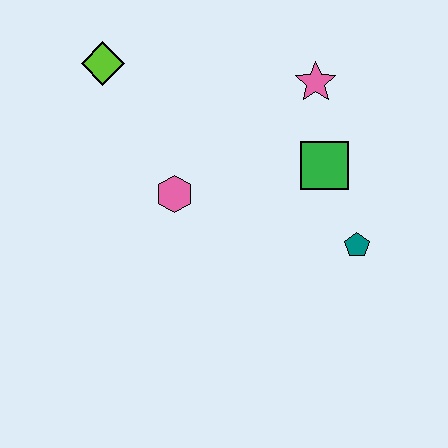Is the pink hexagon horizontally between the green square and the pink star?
No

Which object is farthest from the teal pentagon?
The lime diamond is farthest from the teal pentagon.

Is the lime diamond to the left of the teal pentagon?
Yes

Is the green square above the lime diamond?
No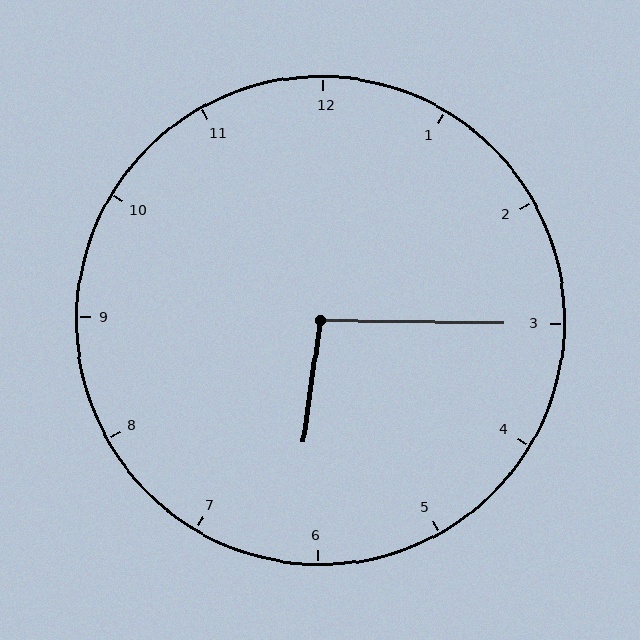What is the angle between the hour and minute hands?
Approximately 98 degrees.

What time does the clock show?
6:15.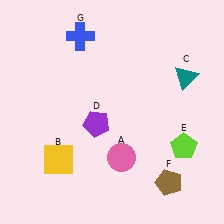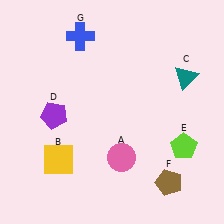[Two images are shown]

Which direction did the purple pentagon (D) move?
The purple pentagon (D) moved left.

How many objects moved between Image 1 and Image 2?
1 object moved between the two images.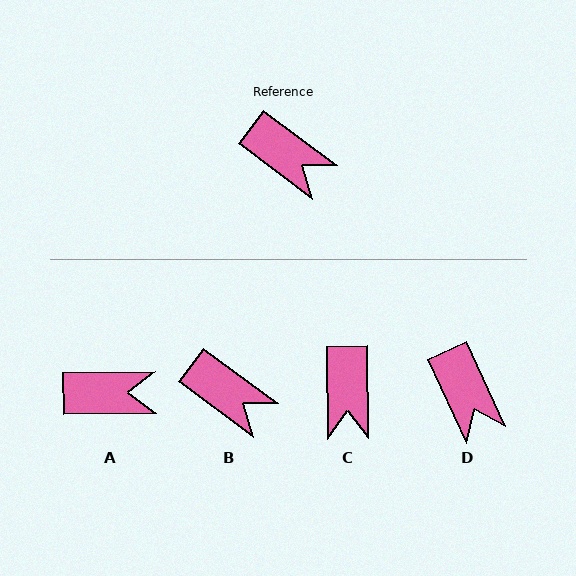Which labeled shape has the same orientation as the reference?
B.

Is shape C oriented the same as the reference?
No, it is off by about 53 degrees.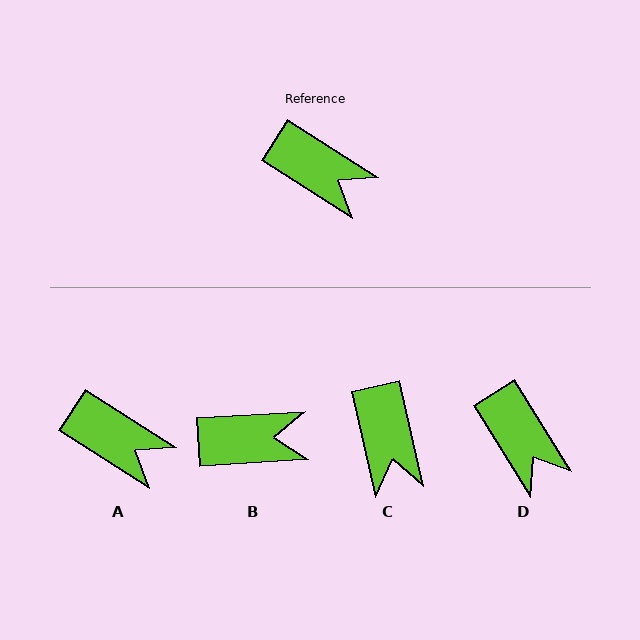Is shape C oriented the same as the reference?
No, it is off by about 45 degrees.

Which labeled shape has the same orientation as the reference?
A.